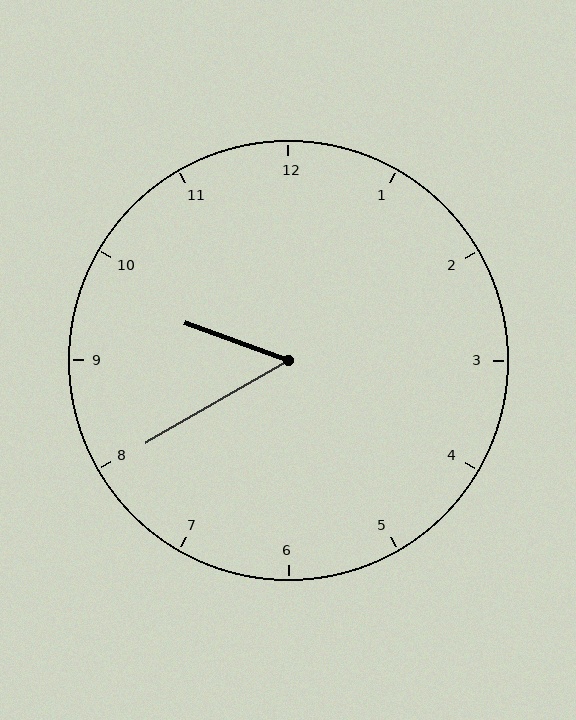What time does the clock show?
9:40.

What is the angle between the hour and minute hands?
Approximately 50 degrees.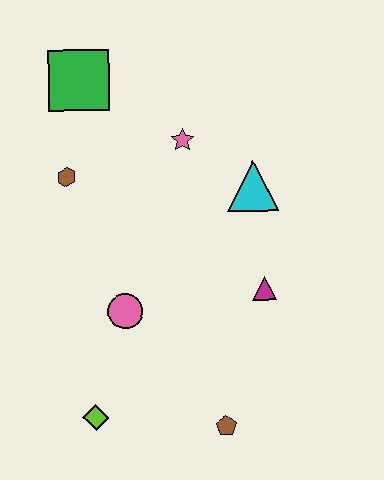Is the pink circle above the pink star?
No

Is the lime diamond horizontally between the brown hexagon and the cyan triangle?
Yes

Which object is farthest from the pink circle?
The green square is farthest from the pink circle.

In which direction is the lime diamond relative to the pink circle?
The lime diamond is below the pink circle.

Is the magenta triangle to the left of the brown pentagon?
No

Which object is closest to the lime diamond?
The pink circle is closest to the lime diamond.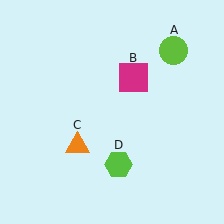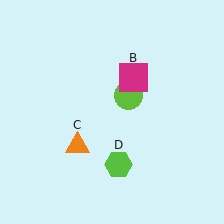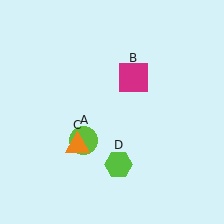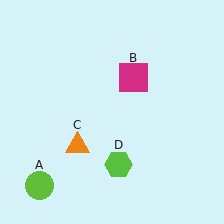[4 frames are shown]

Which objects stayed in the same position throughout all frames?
Magenta square (object B) and orange triangle (object C) and lime hexagon (object D) remained stationary.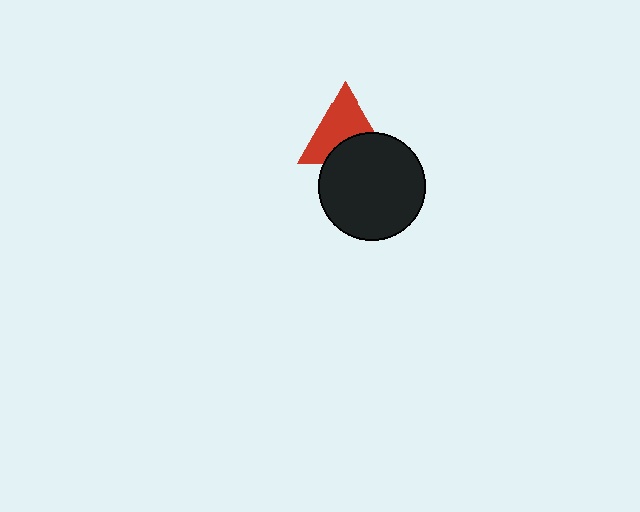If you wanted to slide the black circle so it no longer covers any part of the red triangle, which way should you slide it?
Slide it down — that is the most direct way to separate the two shapes.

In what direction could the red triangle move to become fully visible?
The red triangle could move up. That would shift it out from behind the black circle entirely.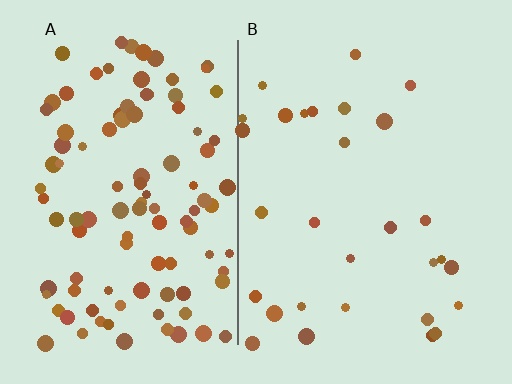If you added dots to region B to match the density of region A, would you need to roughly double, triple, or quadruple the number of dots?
Approximately quadruple.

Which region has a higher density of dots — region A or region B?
A (the left).